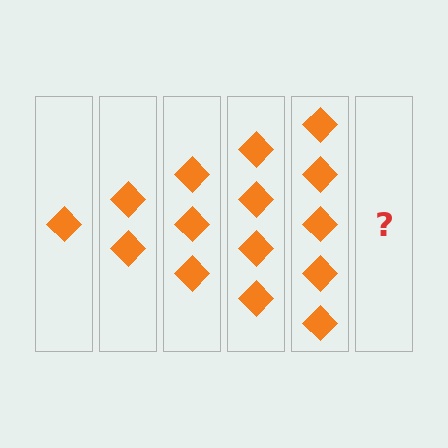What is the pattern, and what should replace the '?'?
The pattern is that each step adds one more diamond. The '?' should be 6 diamonds.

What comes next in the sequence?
The next element should be 6 diamonds.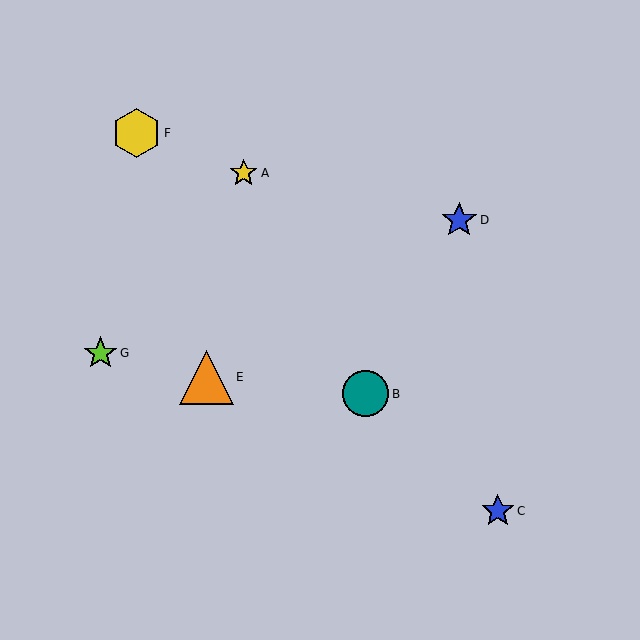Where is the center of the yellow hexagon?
The center of the yellow hexagon is at (136, 133).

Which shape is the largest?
The orange triangle (labeled E) is the largest.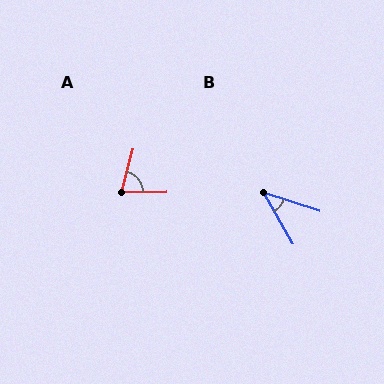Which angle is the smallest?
B, at approximately 43 degrees.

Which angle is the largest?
A, at approximately 74 degrees.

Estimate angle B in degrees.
Approximately 43 degrees.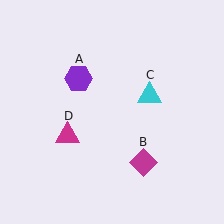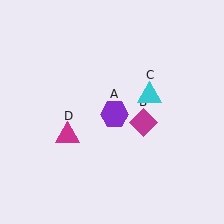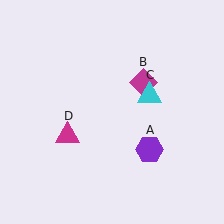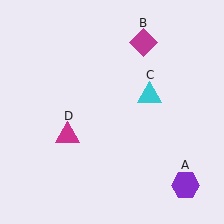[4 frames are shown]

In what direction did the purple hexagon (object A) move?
The purple hexagon (object A) moved down and to the right.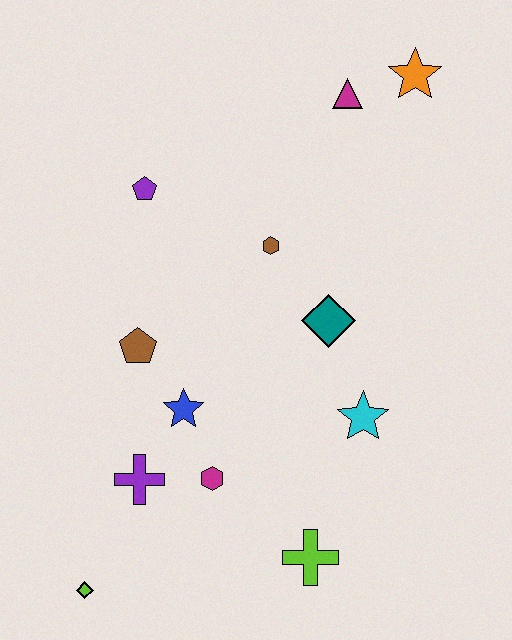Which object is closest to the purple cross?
The magenta hexagon is closest to the purple cross.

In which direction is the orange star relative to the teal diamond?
The orange star is above the teal diamond.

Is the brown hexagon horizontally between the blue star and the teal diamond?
Yes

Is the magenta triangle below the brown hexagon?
No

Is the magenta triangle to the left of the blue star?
No